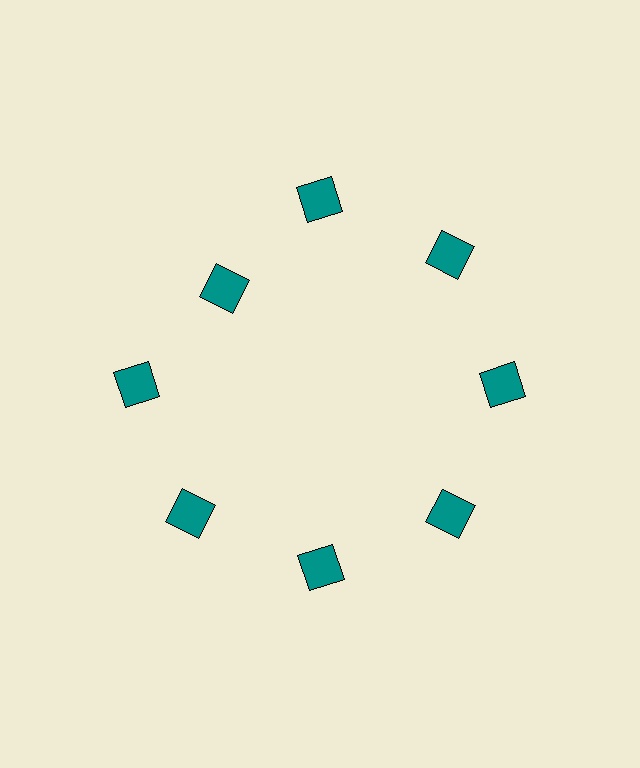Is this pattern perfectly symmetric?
No. The 8 teal squares are arranged in a ring, but one element near the 10 o'clock position is pulled inward toward the center, breaking the 8-fold rotational symmetry.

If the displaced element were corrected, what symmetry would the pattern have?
It would have 8-fold rotational symmetry — the pattern would map onto itself every 45 degrees.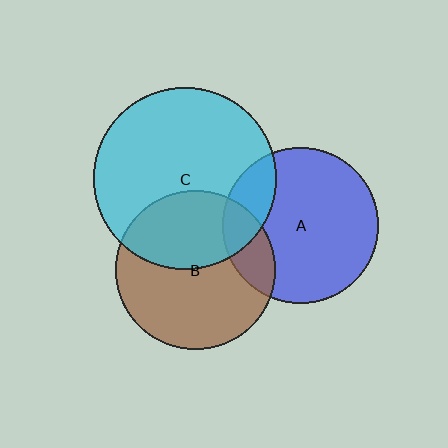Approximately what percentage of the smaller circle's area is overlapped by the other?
Approximately 15%.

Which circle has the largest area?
Circle C (cyan).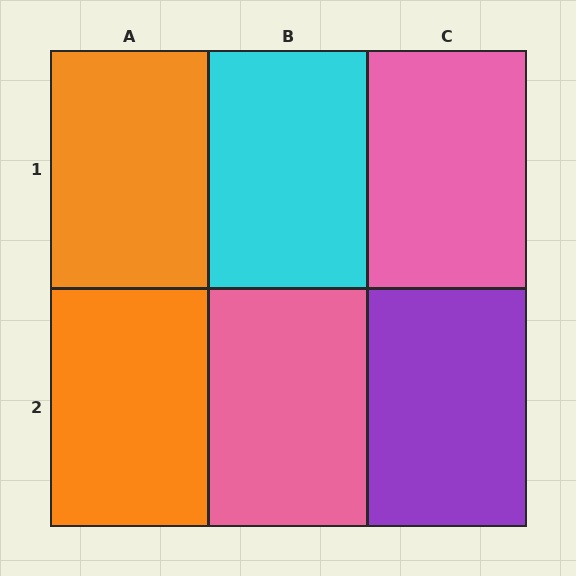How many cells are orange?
2 cells are orange.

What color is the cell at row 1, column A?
Orange.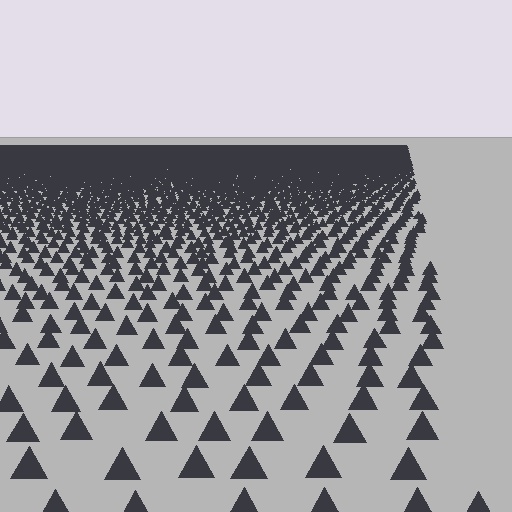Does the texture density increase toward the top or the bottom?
Density increases toward the top.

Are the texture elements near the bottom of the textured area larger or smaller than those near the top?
Larger. Near the bottom, elements are closer to the viewer and appear at a bigger on-screen size.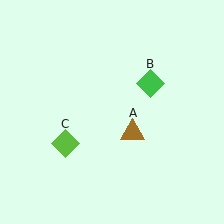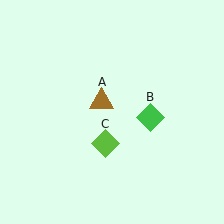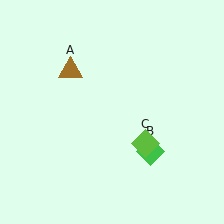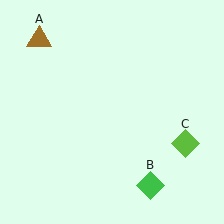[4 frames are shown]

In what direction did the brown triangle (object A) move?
The brown triangle (object A) moved up and to the left.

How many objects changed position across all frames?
3 objects changed position: brown triangle (object A), green diamond (object B), lime diamond (object C).